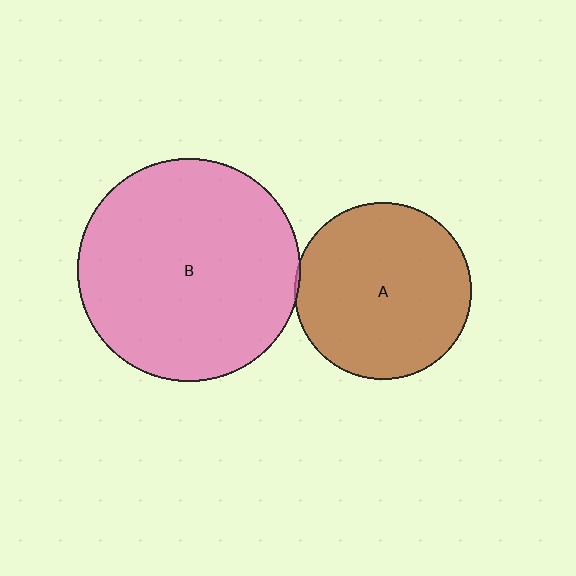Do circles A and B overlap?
Yes.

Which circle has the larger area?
Circle B (pink).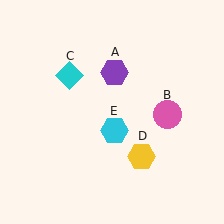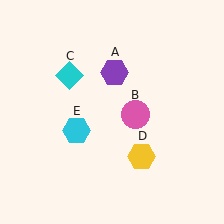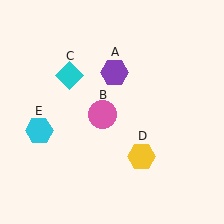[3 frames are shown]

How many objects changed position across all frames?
2 objects changed position: pink circle (object B), cyan hexagon (object E).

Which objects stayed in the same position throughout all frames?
Purple hexagon (object A) and cyan diamond (object C) and yellow hexagon (object D) remained stationary.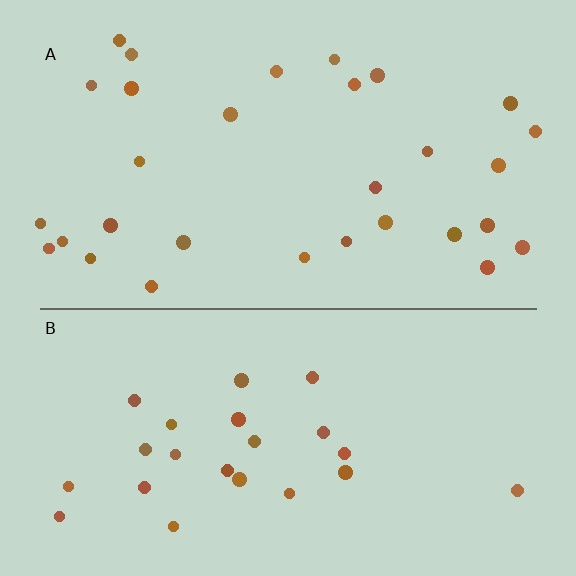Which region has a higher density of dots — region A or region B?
A (the top).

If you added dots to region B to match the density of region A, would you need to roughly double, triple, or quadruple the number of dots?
Approximately double.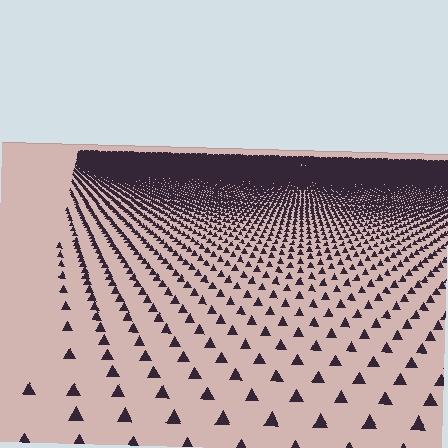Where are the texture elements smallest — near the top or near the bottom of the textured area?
Near the top.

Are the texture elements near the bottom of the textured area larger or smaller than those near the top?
Larger. Near the bottom, elements are closer to the viewer and appear at a bigger on-screen size.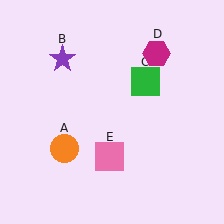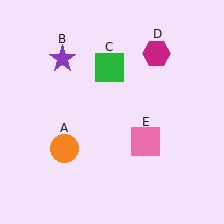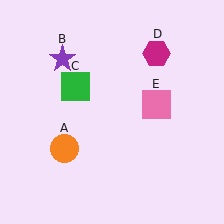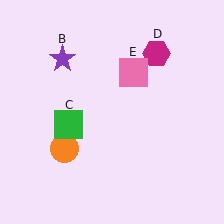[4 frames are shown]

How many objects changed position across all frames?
2 objects changed position: green square (object C), pink square (object E).